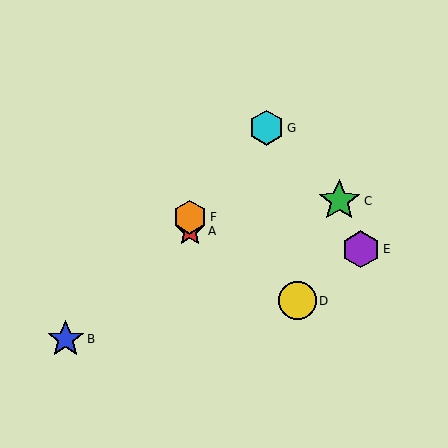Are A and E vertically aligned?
No, A is at x≈190 and E is at x≈361.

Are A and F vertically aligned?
Yes, both are at x≈190.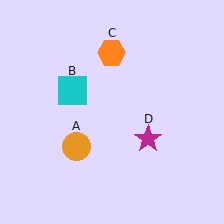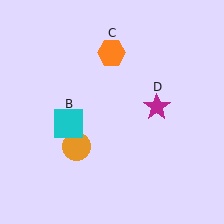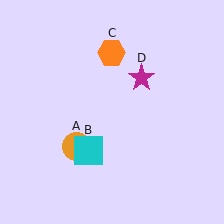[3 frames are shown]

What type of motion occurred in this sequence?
The cyan square (object B), magenta star (object D) rotated counterclockwise around the center of the scene.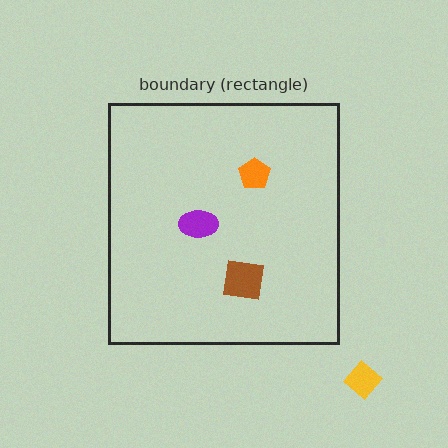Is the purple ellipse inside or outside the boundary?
Inside.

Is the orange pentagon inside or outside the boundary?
Inside.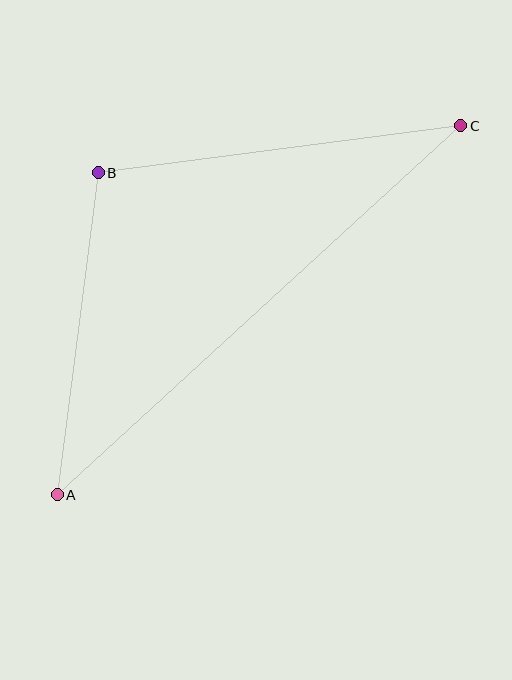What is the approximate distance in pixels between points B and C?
The distance between B and C is approximately 365 pixels.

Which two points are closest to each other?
Points A and B are closest to each other.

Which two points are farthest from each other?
Points A and C are farthest from each other.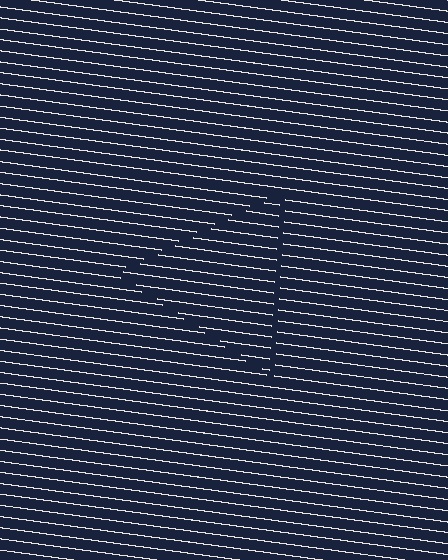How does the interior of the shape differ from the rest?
The interior of the shape contains the same grating, shifted by half a period — the contour is defined by the phase discontinuity where line-ends from the inner and outer gratings abut.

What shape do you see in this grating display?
An illusory triangle. The interior of the shape contains the same grating, shifted by half a period — the contour is defined by the phase discontinuity where line-ends from the inner and outer gratings abut.